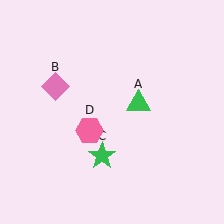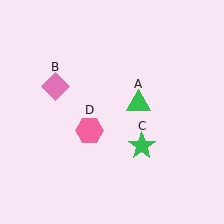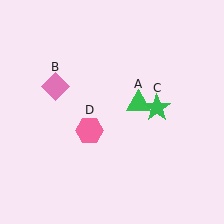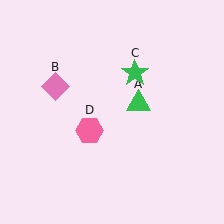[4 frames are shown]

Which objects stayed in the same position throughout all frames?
Green triangle (object A) and pink diamond (object B) and pink hexagon (object D) remained stationary.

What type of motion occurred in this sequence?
The green star (object C) rotated counterclockwise around the center of the scene.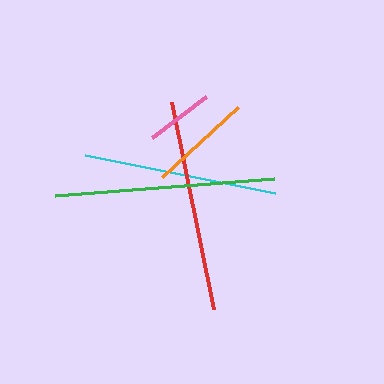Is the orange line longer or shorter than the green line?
The green line is longer than the orange line.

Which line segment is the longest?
The green line is the longest at approximately 220 pixels.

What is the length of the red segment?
The red segment is approximately 211 pixels long.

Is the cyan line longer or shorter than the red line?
The red line is longer than the cyan line.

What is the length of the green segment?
The green segment is approximately 220 pixels long.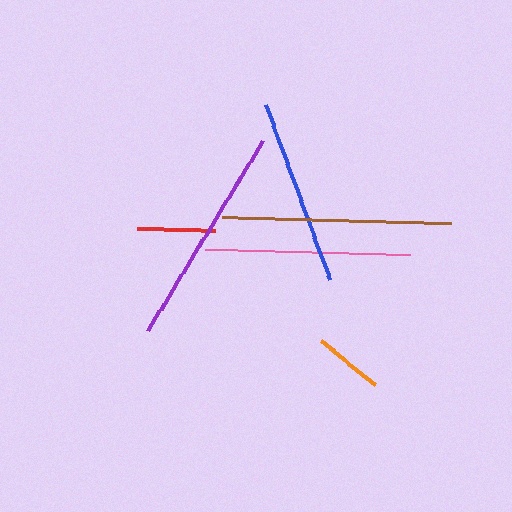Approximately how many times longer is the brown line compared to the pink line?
The brown line is approximately 1.1 times the length of the pink line.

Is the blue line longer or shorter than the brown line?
The brown line is longer than the blue line.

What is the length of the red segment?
The red segment is approximately 78 pixels long.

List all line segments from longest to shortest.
From longest to shortest: brown, purple, pink, blue, red, orange.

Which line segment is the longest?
The brown line is the longest at approximately 229 pixels.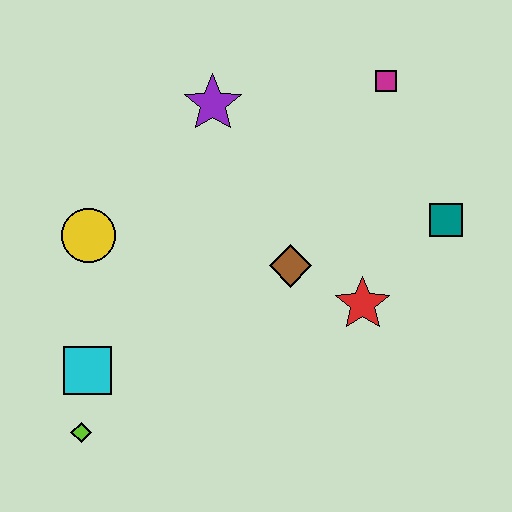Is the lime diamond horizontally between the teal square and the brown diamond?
No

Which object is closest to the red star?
The brown diamond is closest to the red star.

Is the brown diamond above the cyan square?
Yes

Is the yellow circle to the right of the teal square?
No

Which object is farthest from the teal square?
The lime diamond is farthest from the teal square.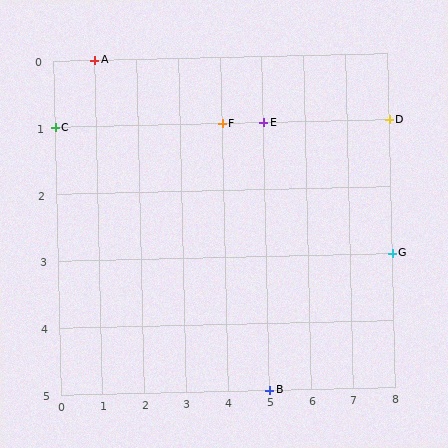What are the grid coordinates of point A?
Point A is at grid coordinates (1, 0).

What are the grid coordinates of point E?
Point E is at grid coordinates (5, 1).